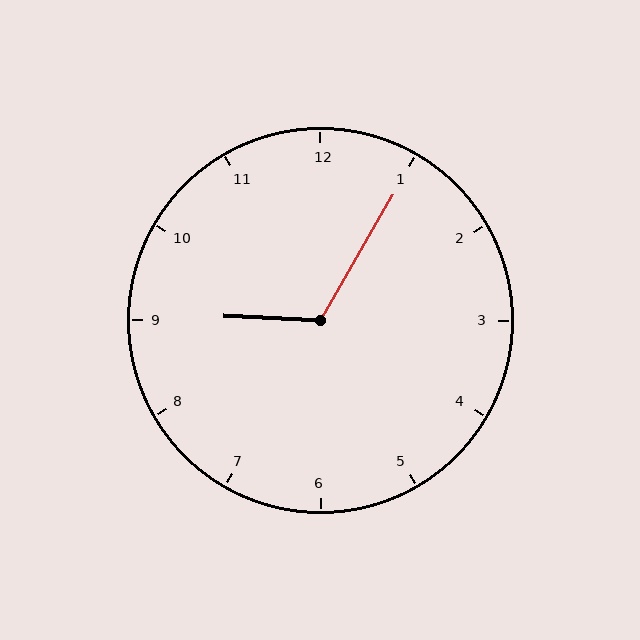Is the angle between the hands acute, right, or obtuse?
It is obtuse.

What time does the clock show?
9:05.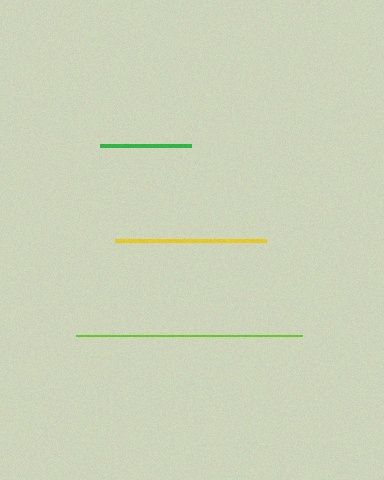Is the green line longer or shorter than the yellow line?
The yellow line is longer than the green line.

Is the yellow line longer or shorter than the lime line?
The lime line is longer than the yellow line.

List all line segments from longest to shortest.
From longest to shortest: lime, yellow, green.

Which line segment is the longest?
The lime line is the longest at approximately 226 pixels.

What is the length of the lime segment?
The lime segment is approximately 226 pixels long.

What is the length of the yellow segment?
The yellow segment is approximately 151 pixels long.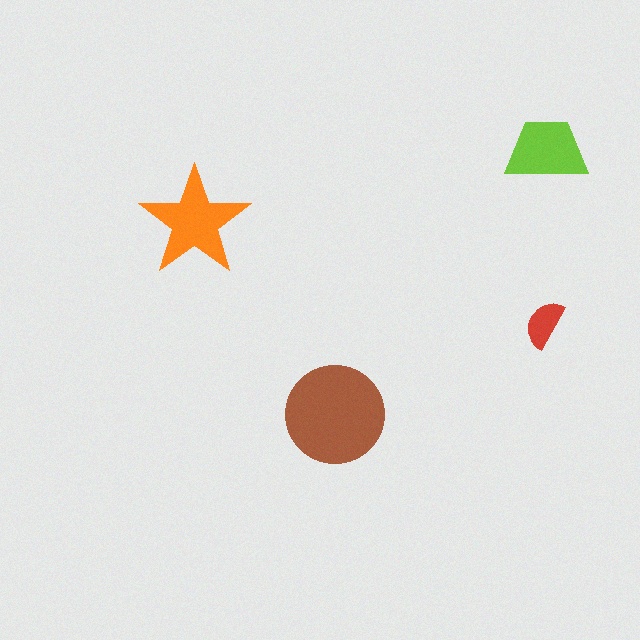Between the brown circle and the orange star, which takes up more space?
The brown circle.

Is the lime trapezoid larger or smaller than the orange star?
Smaller.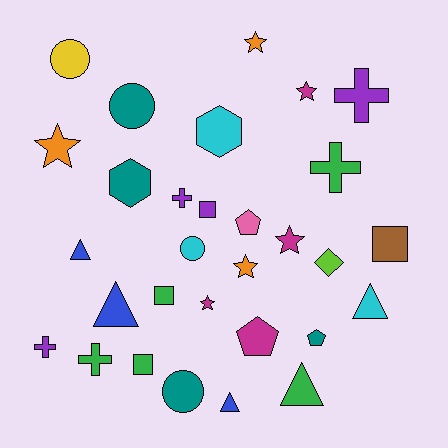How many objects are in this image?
There are 30 objects.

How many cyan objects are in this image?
There are 3 cyan objects.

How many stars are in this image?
There are 6 stars.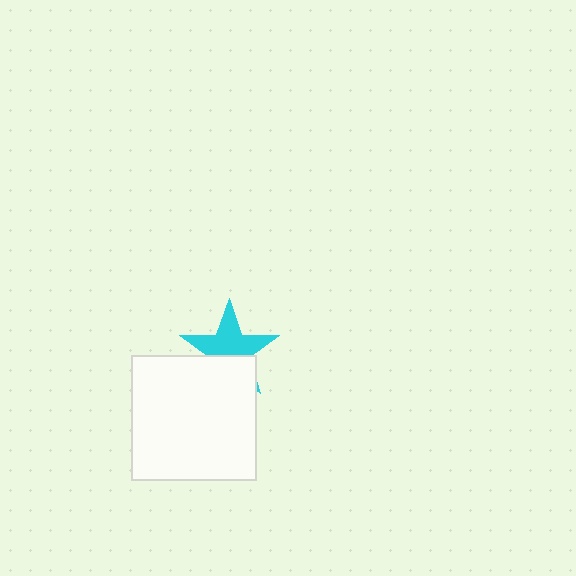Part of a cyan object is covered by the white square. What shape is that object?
It is a star.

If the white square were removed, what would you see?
You would see the complete cyan star.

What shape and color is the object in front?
The object in front is a white square.